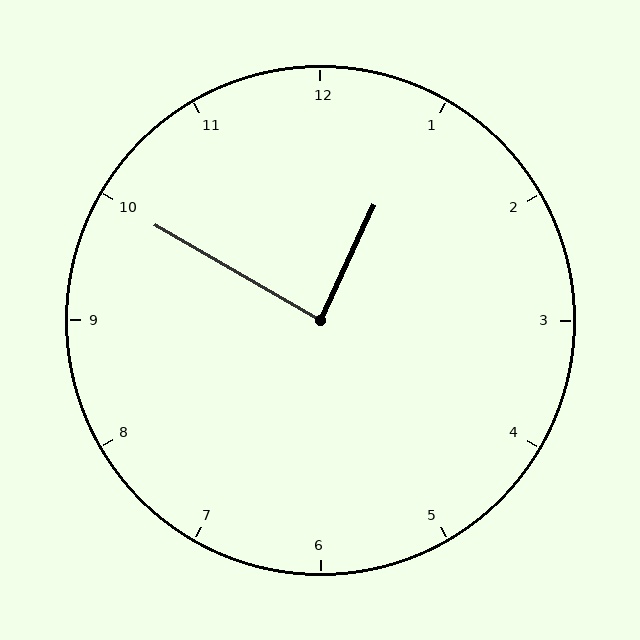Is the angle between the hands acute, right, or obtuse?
It is right.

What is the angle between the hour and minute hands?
Approximately 85 degrees.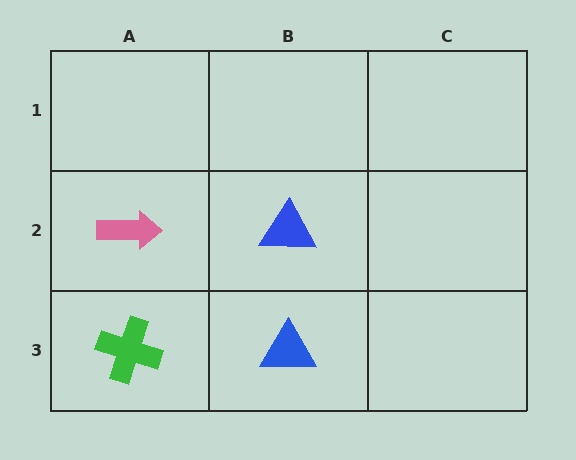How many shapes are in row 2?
2 shapes.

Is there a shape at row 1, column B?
No, that cell is empty.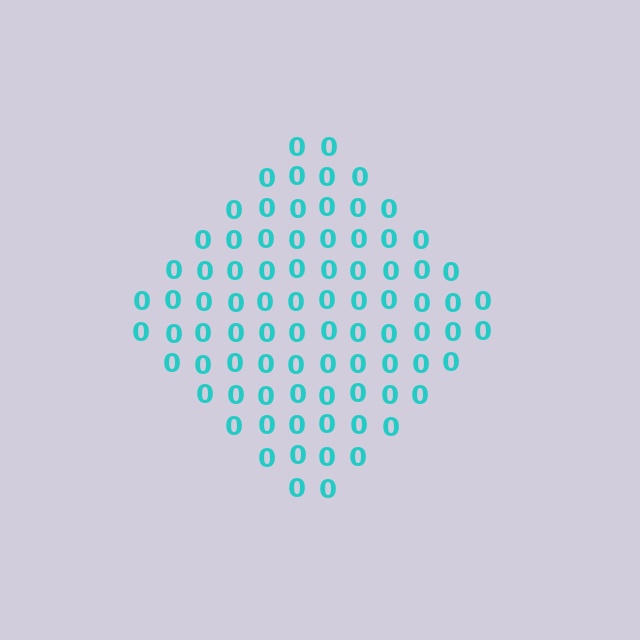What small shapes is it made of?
It is made of small digit 0's.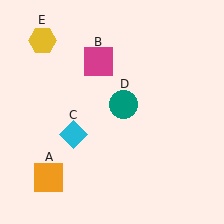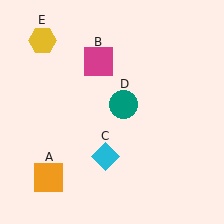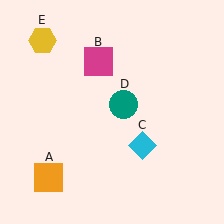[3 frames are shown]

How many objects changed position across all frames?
1 object changed position: cyan diamond (object C).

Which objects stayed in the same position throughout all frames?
Orange square (object A) and magenta square (object B) and teal circle (object D) and yellow hexagon (object E) remained stationary.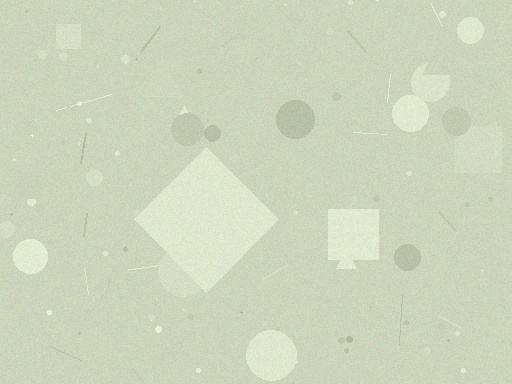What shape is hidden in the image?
A diamond is hidden in the image.